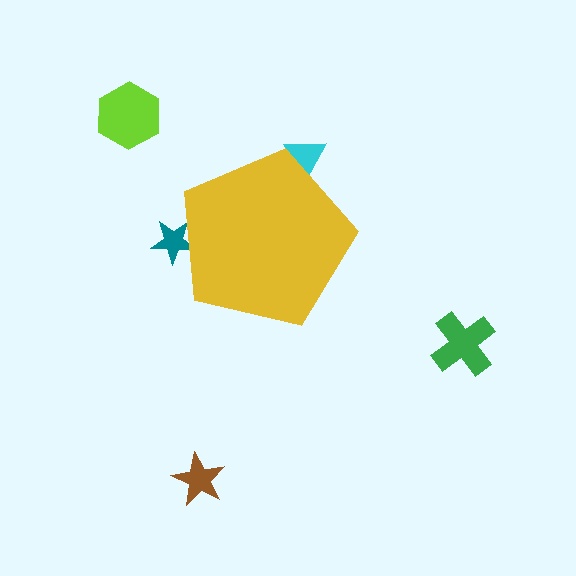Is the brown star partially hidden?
No, the brown star is fully visible.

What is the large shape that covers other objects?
A yellow pentagon.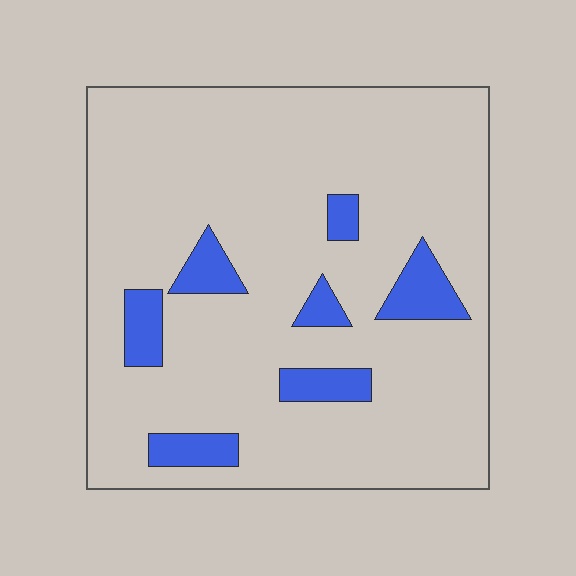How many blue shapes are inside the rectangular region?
7.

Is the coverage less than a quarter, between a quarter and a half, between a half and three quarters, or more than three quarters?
Less than a quarter.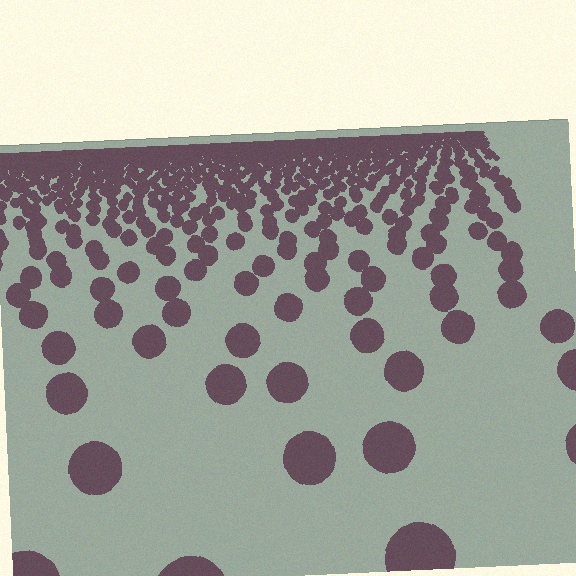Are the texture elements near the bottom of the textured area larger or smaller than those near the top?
Larger. Near the bottom, elements are closer to the viewer and appear at a bigger on-screen size.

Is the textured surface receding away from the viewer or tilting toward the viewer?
The surface is receding away from the viewer. Texture elements get smaller and denser toward the top.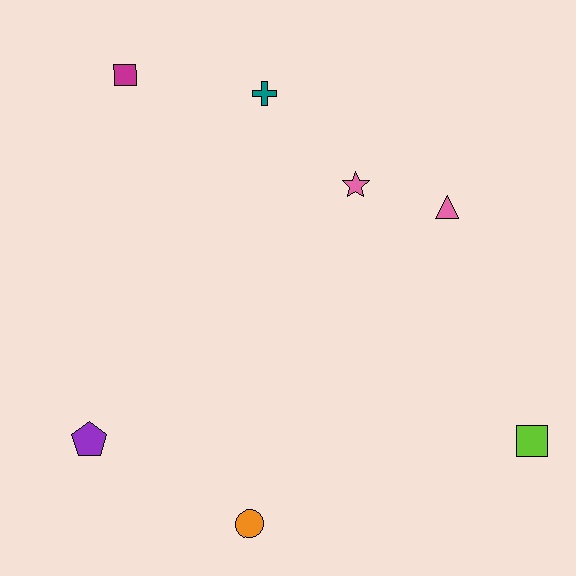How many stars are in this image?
There is 1 star.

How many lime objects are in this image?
There is 1 lime object.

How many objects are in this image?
There are 7 objects.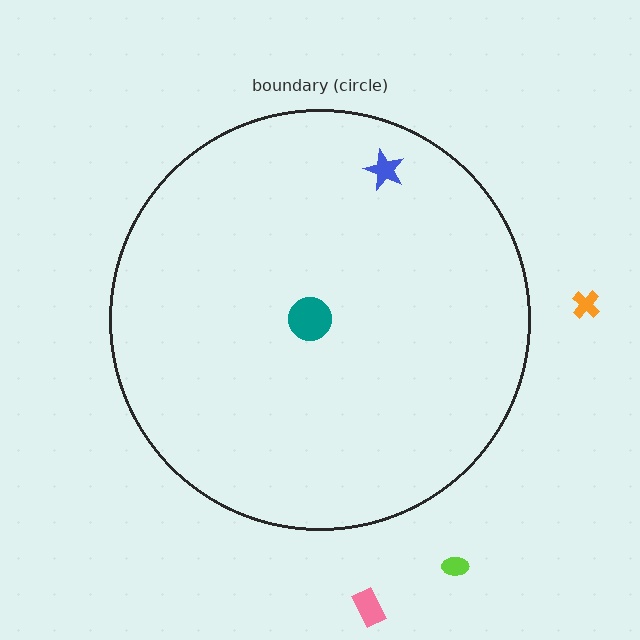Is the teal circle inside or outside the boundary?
Inside.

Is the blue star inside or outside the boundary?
Inside.